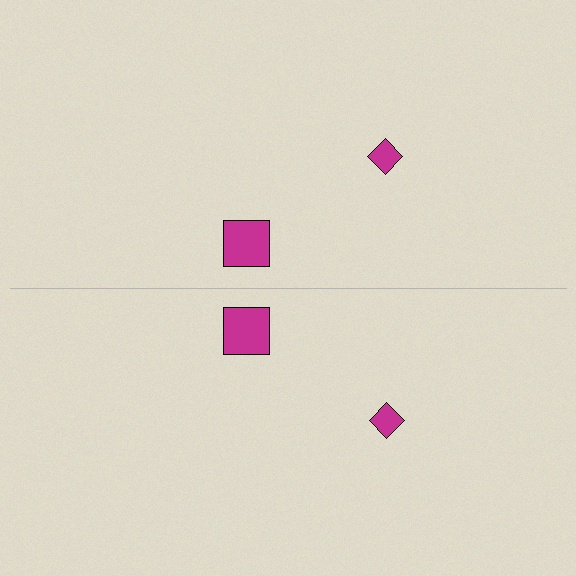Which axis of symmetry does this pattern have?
The pattern has a horizontal axis of symmetry running through the center of the image.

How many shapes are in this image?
There are 4 shapes in this image.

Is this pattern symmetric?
Yes, this pattern has bilateral (reflection) symmetry.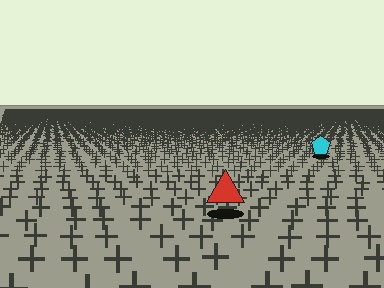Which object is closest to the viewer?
The red triangle is closest. The texture marks near it are larger and more spread out.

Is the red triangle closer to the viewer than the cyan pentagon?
Yes. The red triangle is closer — you can tell from the texture gradient: the ground texture is coarser near it.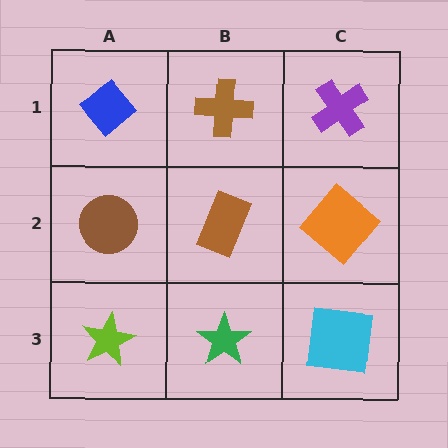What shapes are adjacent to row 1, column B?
A brown rectangle (row 2, column B), a blue diamond (row 1, column A), a purple cross (row 1, column C).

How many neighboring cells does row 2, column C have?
3.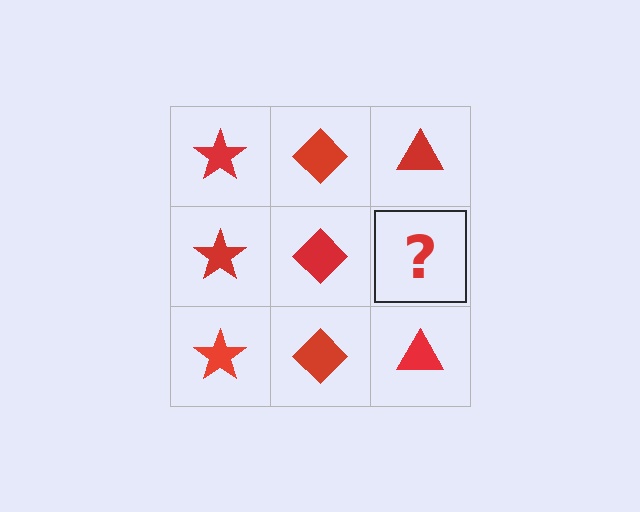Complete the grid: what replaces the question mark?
The question mark should be replaced with a red triangle.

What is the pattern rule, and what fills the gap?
The rule is that each column has a consistent shape. The gap should be filled with a red triangle.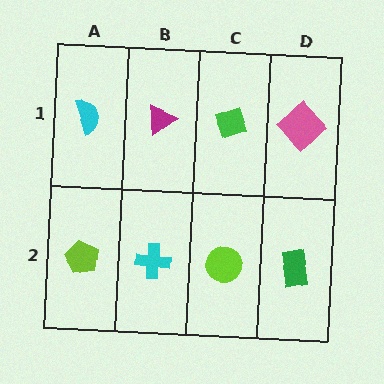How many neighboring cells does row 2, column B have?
3.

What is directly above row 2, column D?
A pink diamond.